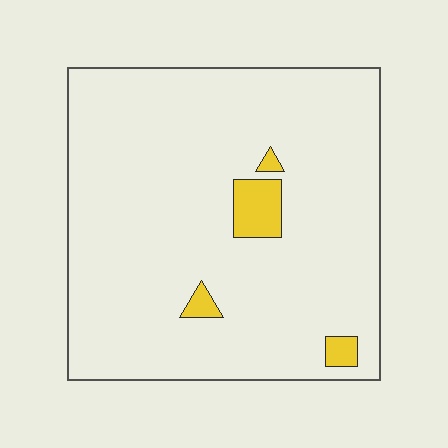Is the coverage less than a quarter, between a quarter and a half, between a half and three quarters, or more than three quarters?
Less than a quarter.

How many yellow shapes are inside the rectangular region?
4.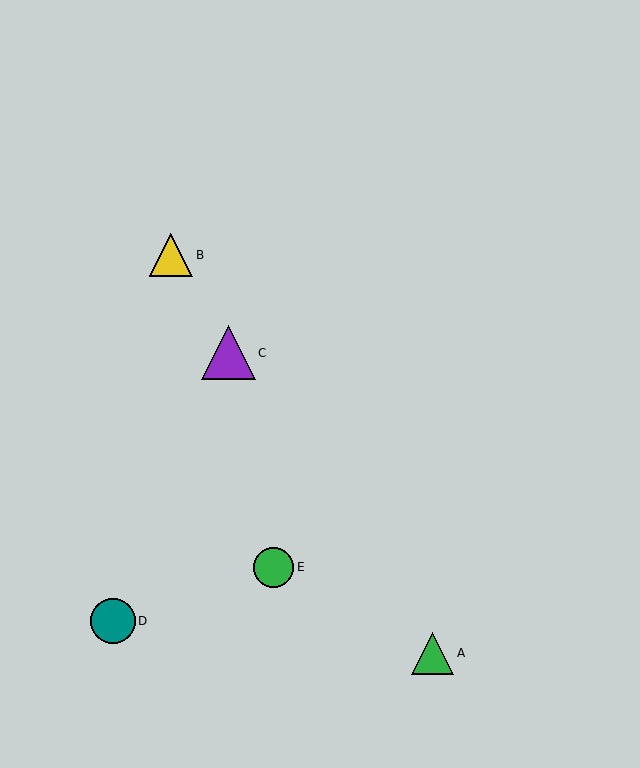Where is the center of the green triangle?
The center of the green triangle is at (433, 653).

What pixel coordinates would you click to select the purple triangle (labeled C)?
Click at (228, 353) to select the purple triangle C.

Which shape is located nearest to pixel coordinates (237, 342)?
The purple triangle (labeled C) at (228, 353) is nearest to that location.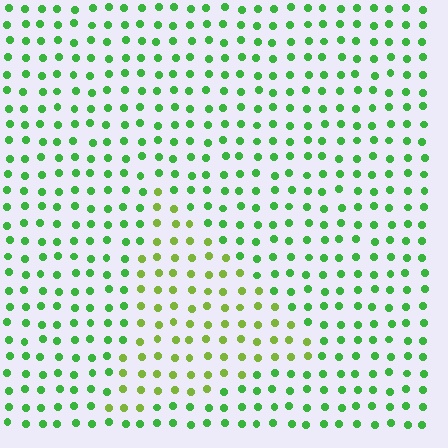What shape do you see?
I see a triangle.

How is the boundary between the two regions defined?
The boundary is defined purely by a slight shift in hue (about 34 degrees). Spacing, size, and orientation are identical on both sides.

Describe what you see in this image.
The image is filled with small green elements in a uniform arrangement. A triangle-shaped region is visible where the elements are tinted to a slightly different hue, forming a subtle color boundary.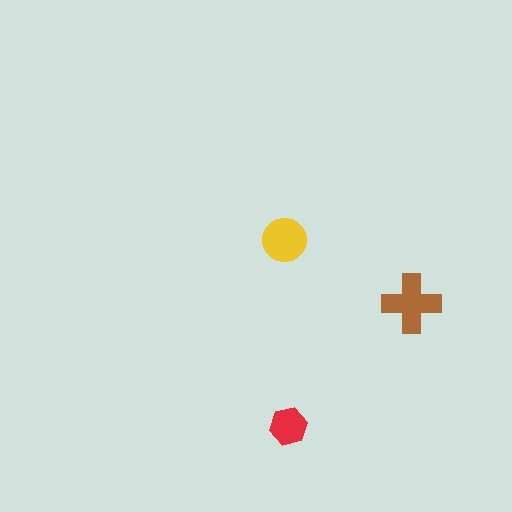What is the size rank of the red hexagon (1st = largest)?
3rd.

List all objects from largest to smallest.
The brown cross, the yellow circle, the red hexagon.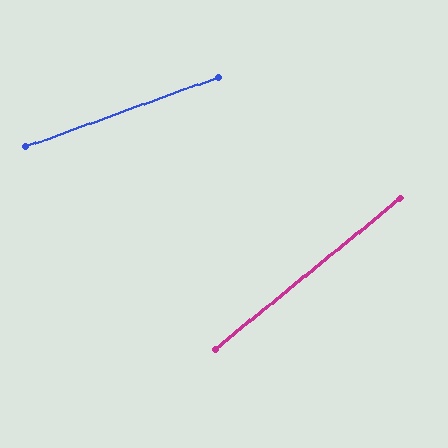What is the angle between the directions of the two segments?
Approximately 19 degrees.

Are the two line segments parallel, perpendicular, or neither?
Neither parallel nor perpendicular — they differ by about 19°.